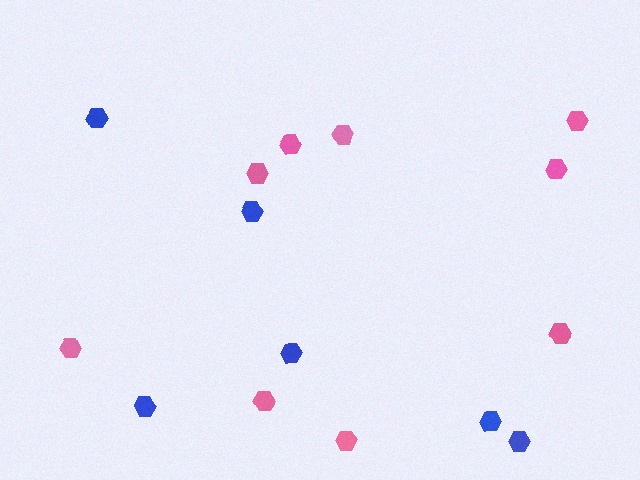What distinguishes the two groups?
There are 2 groups: one group of pink hexagons (9) and one group of blue hexagons (6).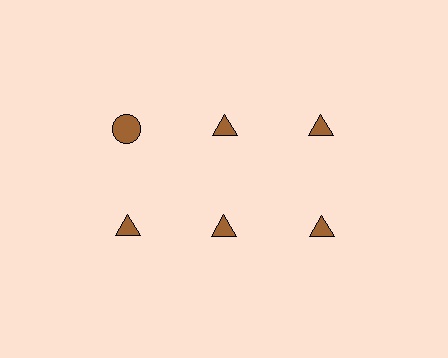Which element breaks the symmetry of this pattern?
The brown circle in the top row, leftmost column breaks the symmetry. All other shapes are brown triangles.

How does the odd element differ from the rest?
It has a different shape: circle instead of triangle.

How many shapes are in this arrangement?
There are 6 shapes arranged in a grid pattern.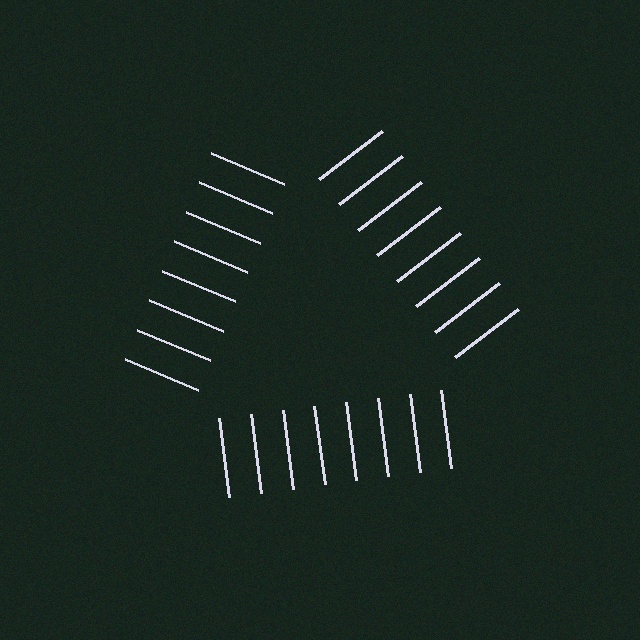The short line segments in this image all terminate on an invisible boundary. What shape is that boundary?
An illusory triangle — the line segments terminate on its edges but no continuous stroke is drawn.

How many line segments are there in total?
24 — 8 along each of the 3 edges.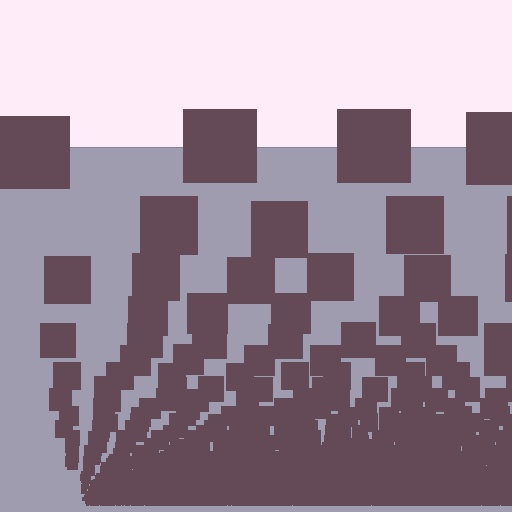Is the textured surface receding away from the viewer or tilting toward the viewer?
The surface appears to tilt toward the viewer. Texture elements get larger and sparser toward the top.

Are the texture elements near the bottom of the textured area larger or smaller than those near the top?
Smaller. The gradient is inverted — elements near the bottom are smaller and denser.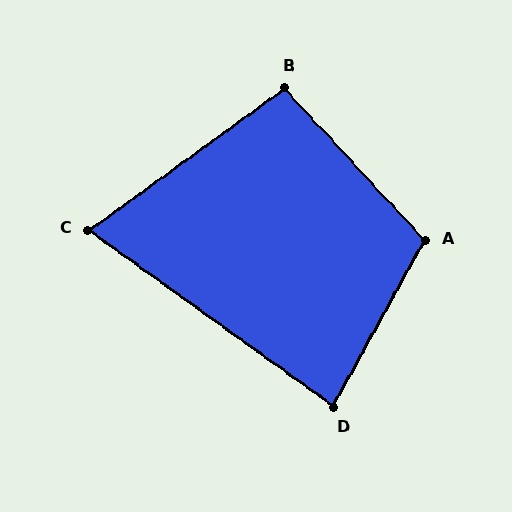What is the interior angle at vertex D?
Approximately 83 degrees (acute).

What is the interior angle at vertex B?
Approximately 97 degrees (obtuse).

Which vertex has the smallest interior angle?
C, at approximately 72 degrees.